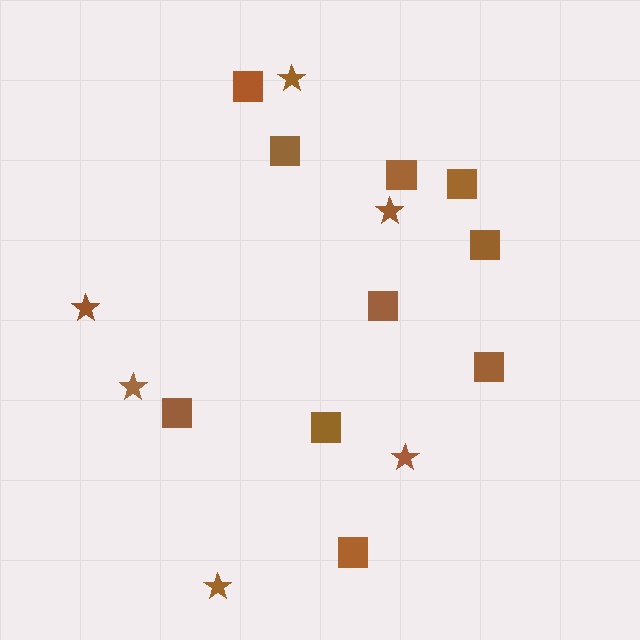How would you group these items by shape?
There are 2 groups: one group of stars (6) and one group of squares (10).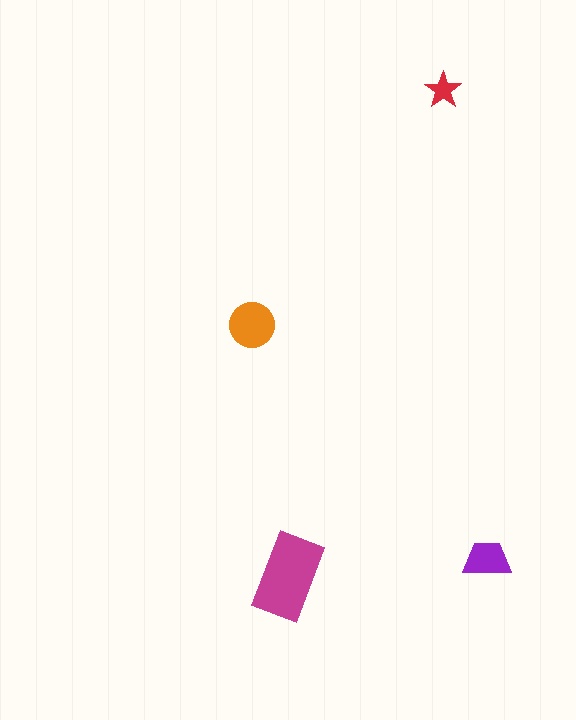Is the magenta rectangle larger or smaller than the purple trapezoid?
Larger.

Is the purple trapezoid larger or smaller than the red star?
Larger.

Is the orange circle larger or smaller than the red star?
Larger.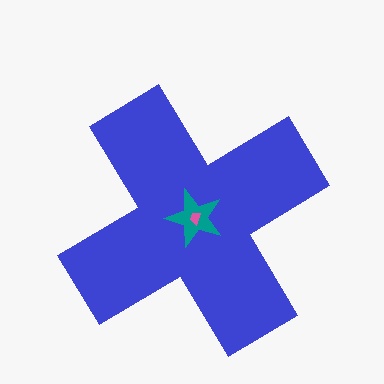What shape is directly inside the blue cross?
The teal star.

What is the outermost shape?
The blue cross.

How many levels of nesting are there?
3.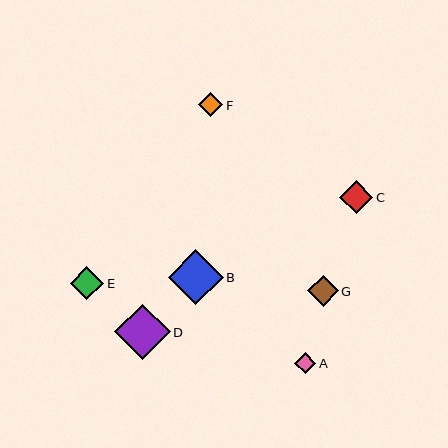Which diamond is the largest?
Diamond D is the largest with a size of approximately 56 pixels.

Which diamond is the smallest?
Diamond A is the smallest with a size of approximately 21 pixels.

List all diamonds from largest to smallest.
From largest to smallest: D, B, E, C, G, F, A.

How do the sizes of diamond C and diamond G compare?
Diamond C and diamond G are approximately the same size.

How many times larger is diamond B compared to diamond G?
Diamond B is approximately 1.8 times the size of diamond G.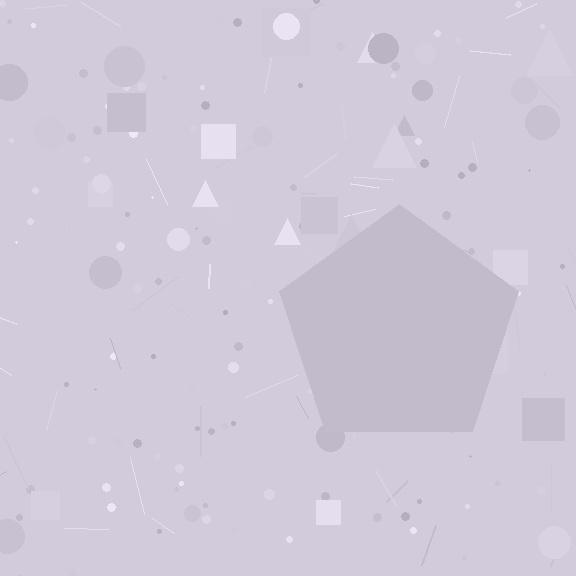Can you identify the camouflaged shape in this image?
The camouflaged shape is a pentagon.